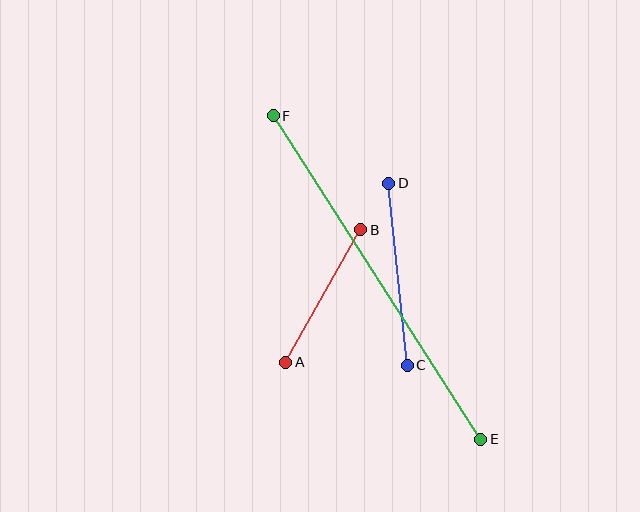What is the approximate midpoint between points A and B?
The midpoint is at approximately (323, 296) pixels.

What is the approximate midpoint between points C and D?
The midpoint is at approximately (398, 274) pixels.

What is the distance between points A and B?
The distance is approximately 152 pixels.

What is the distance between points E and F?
The distance is approximately 384 pixels.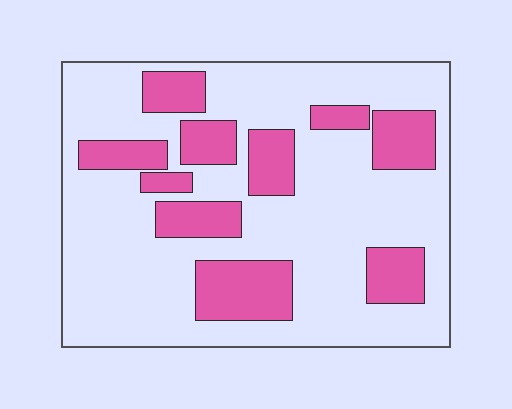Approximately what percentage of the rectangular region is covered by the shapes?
Approximately 25%.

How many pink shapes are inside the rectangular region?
10.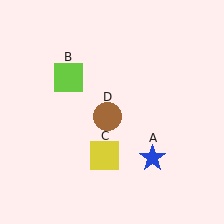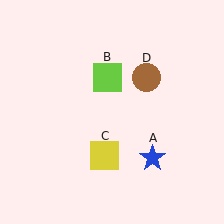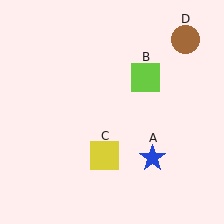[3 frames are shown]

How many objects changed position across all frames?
2 objects changed position: lime square (object B), brown circle (object D).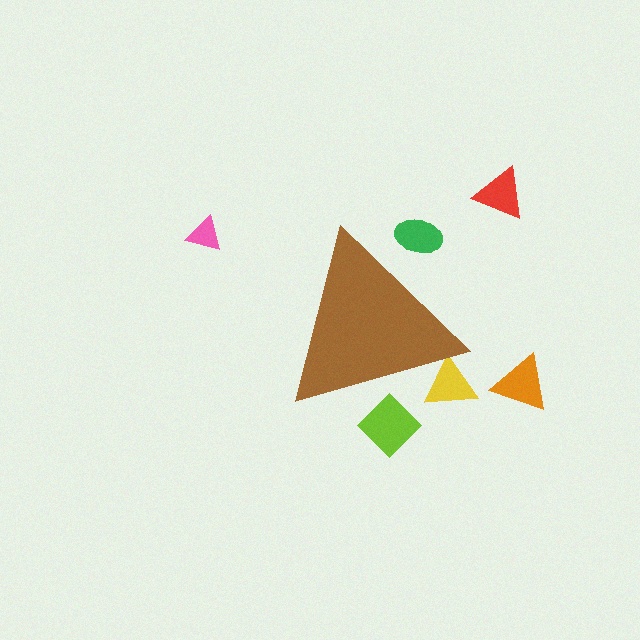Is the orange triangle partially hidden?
No, the orange triangle is fully visible.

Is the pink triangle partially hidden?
No, the pink triangle is fully visible.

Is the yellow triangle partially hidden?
Yes, the yellow triangle is partially hidden behind the brown triangle.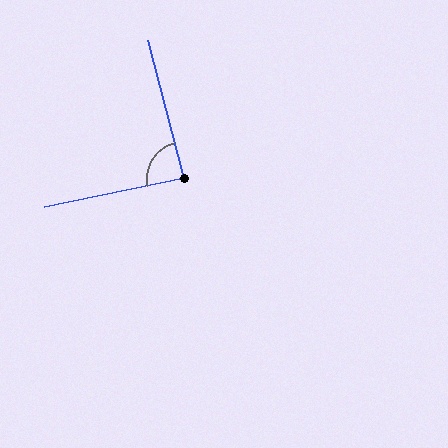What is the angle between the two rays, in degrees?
Approximately 87 degrees.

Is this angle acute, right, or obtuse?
It is approximately a right angle.